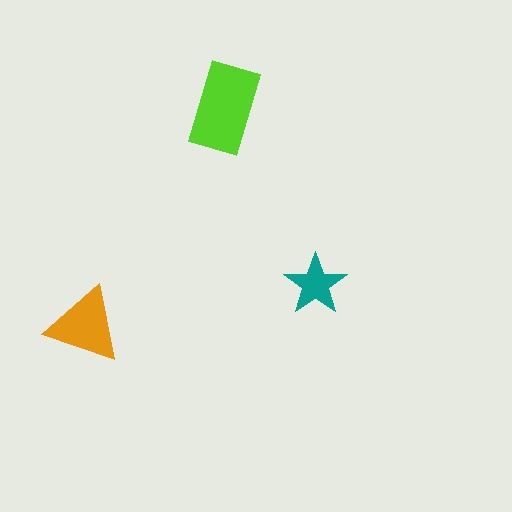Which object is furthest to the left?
The orange triangle is leftmost.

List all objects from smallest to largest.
The teal star, the orange triangle, the lime rectangle.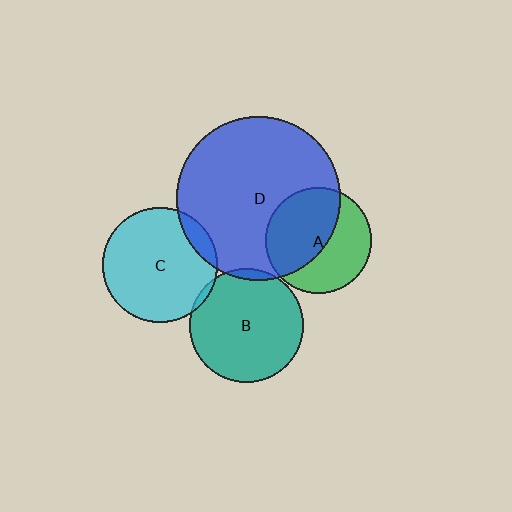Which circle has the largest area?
Circle D (blue).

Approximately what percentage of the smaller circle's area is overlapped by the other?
Approximately 10%.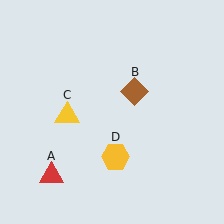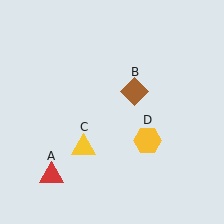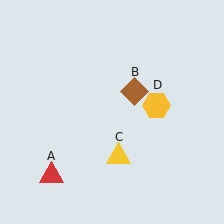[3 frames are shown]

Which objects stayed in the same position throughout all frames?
Red triangle (object A) and brown diamond (object B) remained stationary.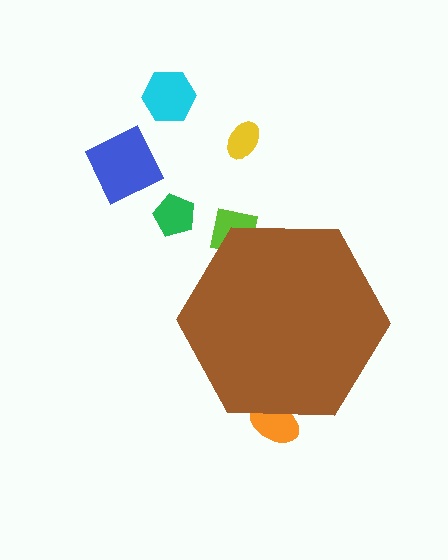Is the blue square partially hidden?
No, the blue square is fully visible.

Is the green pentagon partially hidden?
No, the green pentagon is fully visible.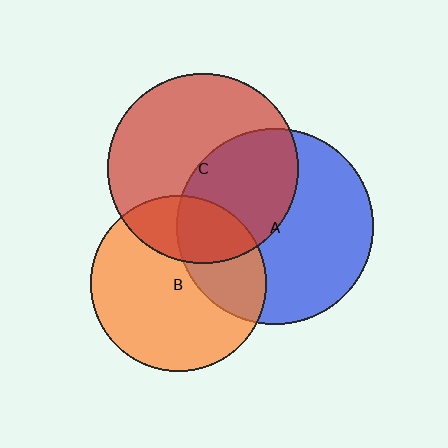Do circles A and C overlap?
Yes.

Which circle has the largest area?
Circle A (blue).